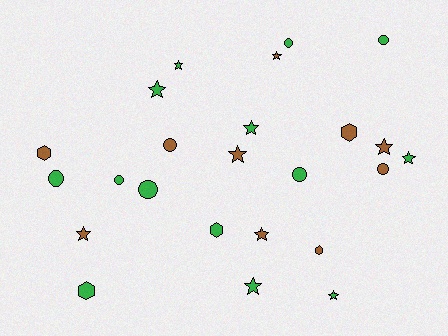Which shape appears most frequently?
Star, with 11 objects.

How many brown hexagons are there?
There are 3 brown hexagons.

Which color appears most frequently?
Green, with 14 objects.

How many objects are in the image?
There are 24 objects.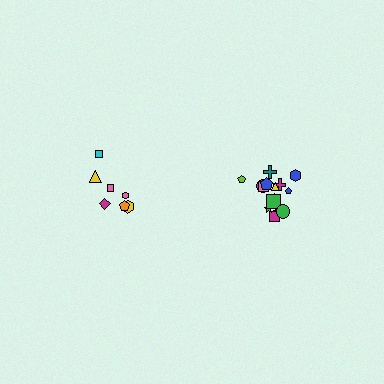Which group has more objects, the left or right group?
The right group.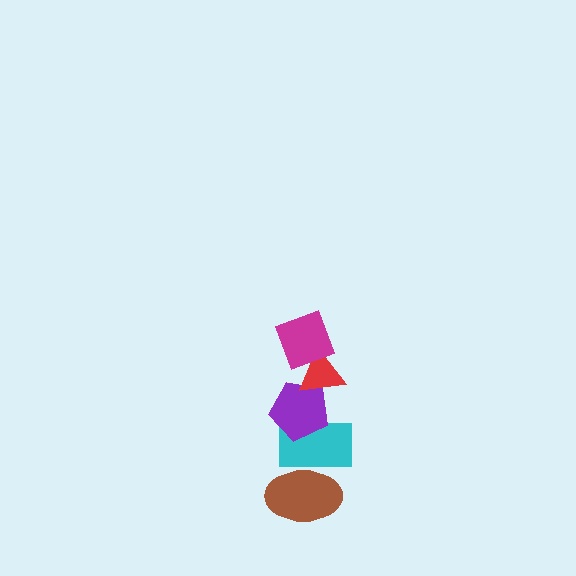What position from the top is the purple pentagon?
The purple pentagon is 3rd from the top.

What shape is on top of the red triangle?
The magenta diamond is on top of the red triangle.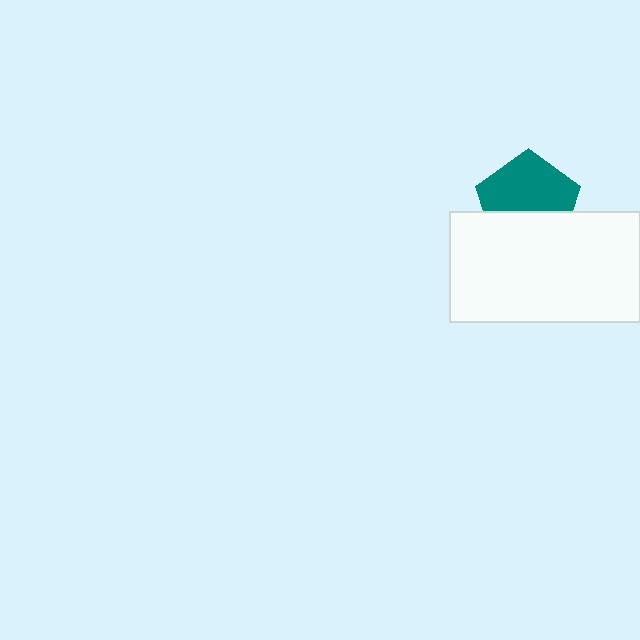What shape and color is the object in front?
The object in front is a white rectangle.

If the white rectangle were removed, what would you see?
You would see the complete teal pentagon.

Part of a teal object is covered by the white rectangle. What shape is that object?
It is a pentagon.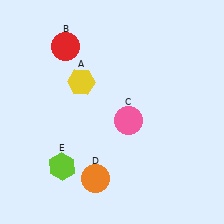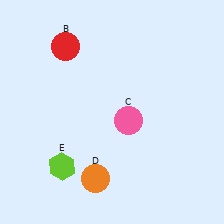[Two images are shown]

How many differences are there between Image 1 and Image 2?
There is 1 difference between the two images.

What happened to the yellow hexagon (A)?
The yellow hexagon (A) was removed in Image 2. It was in the top-left area of Image 1.